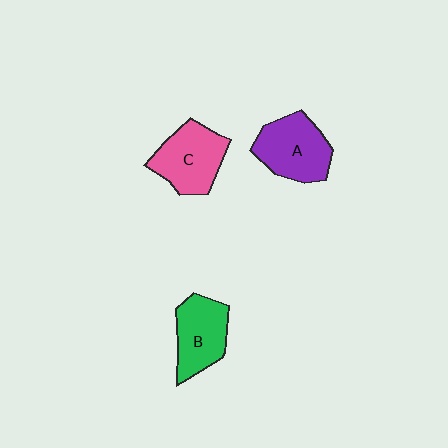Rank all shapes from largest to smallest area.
From largest to smallest: A (purple), C (pink), B (green).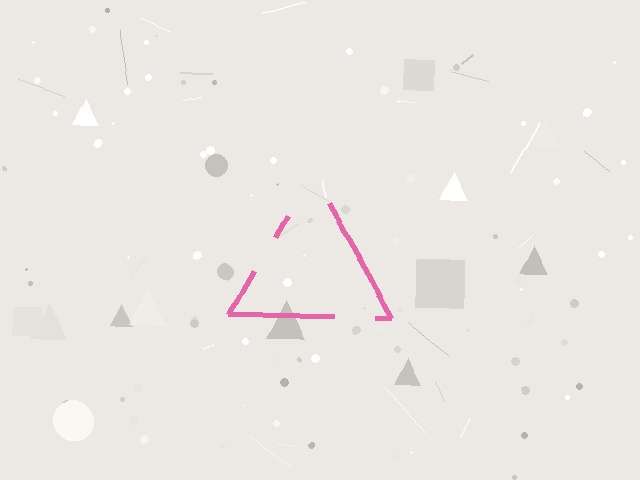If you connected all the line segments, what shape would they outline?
They would outline a triangle.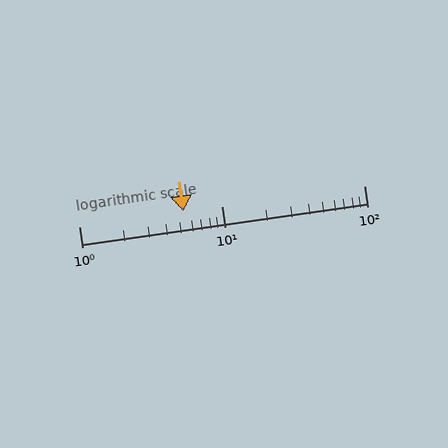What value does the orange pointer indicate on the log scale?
The pointer indicates approximately 5.4.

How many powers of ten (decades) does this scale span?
The scale spans 2 decades, from 1 to 100.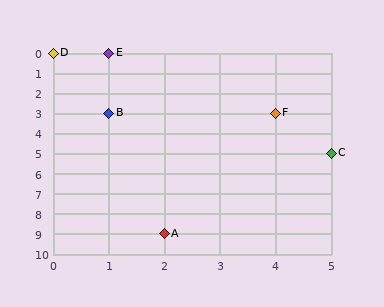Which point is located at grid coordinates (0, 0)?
Point D is at (0, 0).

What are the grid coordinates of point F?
Point F is at grid coordinates (4, 3).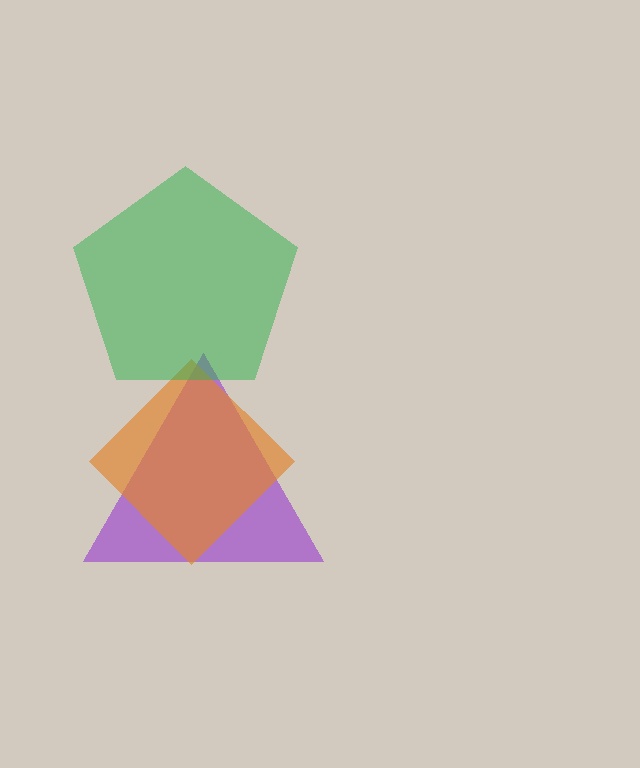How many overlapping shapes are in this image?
There are 3 overlapping shapes in the image.